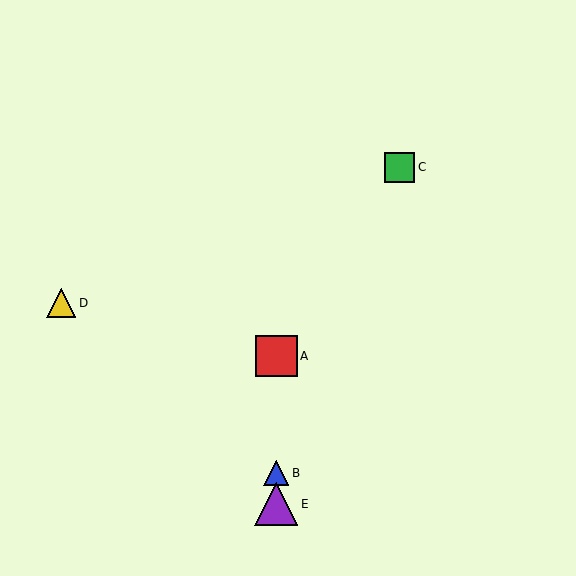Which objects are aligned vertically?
Objects A, B, E are aligned vertically.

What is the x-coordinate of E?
Object E is at x≈276.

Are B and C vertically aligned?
No, B is at x≈276 and C is at x≈400.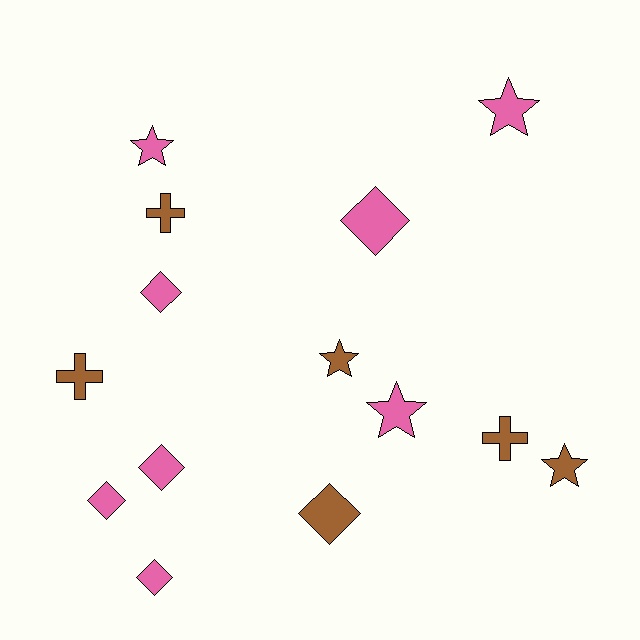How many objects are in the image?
There are 14 objects.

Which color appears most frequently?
Pink, with 8 objects.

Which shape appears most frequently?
Diamond, with 6 objects.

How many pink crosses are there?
There are no pink crosses.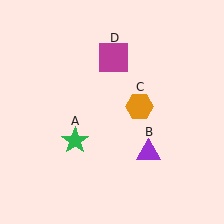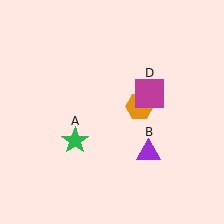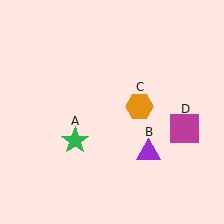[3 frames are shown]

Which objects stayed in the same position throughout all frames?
Green star (object A) and purple triangle (object B) and orange hexagon (object C) remained stationary.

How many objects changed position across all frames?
1 object changed position: magenta square (object D).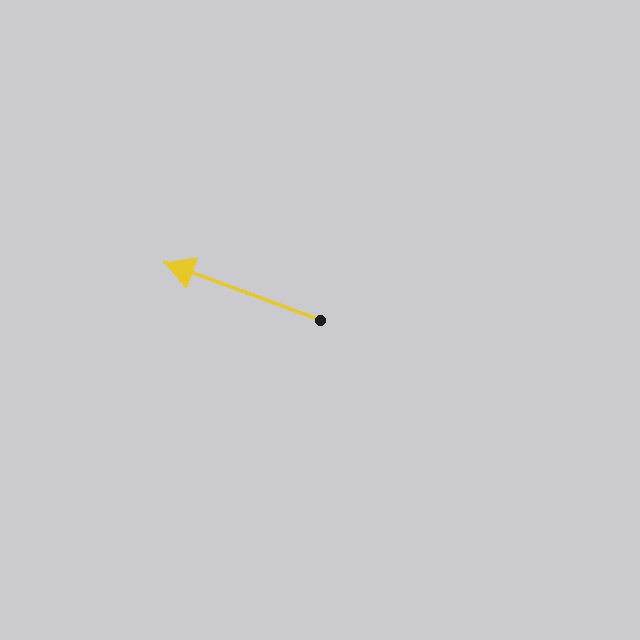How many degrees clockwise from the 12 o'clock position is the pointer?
Approximately 290 degrees.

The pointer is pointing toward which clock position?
Roughly 10 o'clock.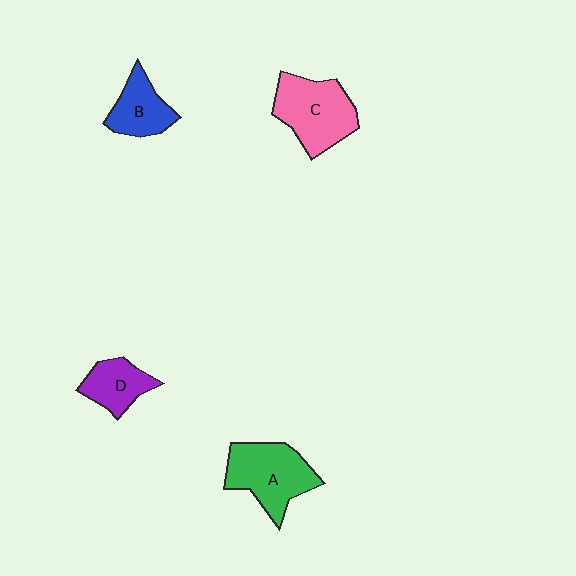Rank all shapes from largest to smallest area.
From largest to smallest: A (green), C (pink), B (blue), D (purple).